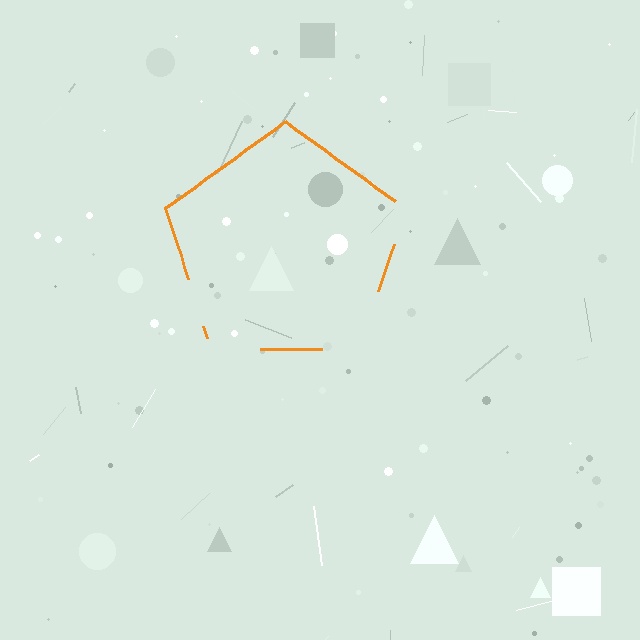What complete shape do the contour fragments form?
The contour fragments form a pentagon.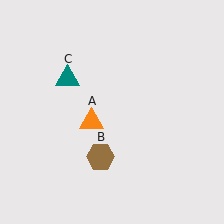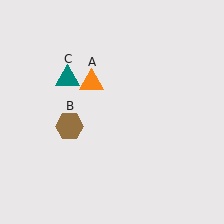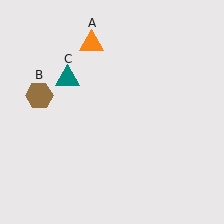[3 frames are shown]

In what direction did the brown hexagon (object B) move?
The brown hexagon (object B) moved up and to the left.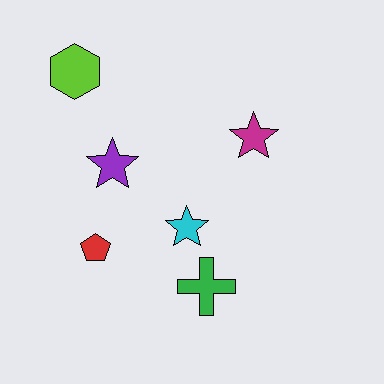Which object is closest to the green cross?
The cyan star is closest to the green cross.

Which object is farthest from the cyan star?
The lime hexagon is farthest from the cyan star.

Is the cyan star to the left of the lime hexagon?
No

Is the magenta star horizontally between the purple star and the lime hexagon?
No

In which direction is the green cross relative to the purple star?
The green cross is below the purple star.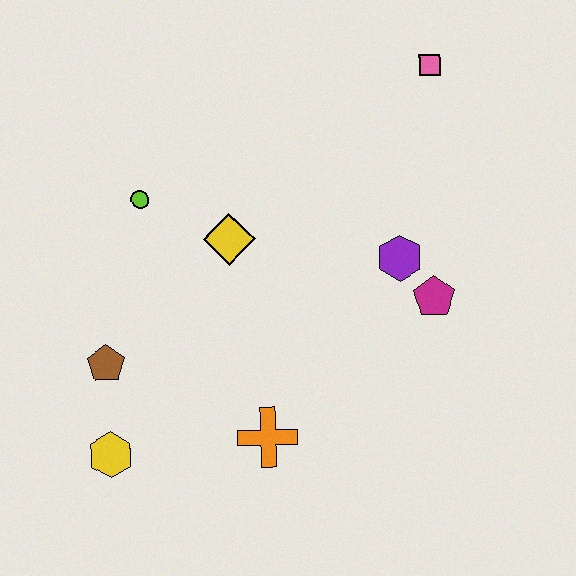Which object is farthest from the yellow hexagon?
The pink square is farthest from the yellow hexagon.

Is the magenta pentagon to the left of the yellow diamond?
No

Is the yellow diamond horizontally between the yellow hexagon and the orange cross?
Yes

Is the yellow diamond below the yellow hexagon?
No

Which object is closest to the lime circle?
The yellow diamond is closest to the lime circle.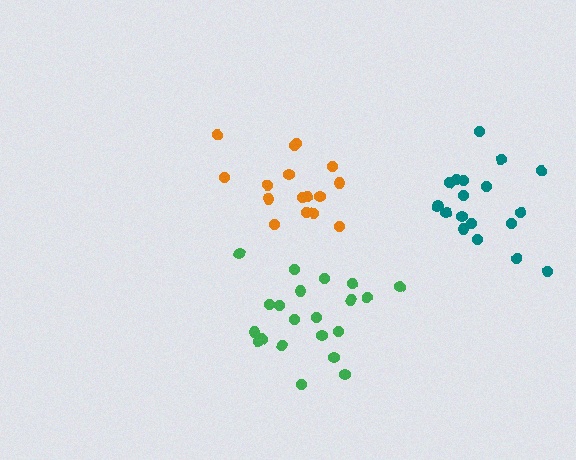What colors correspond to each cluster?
The clusters are colored: orange, green, teal.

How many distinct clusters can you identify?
There are 3 distinct clusters.